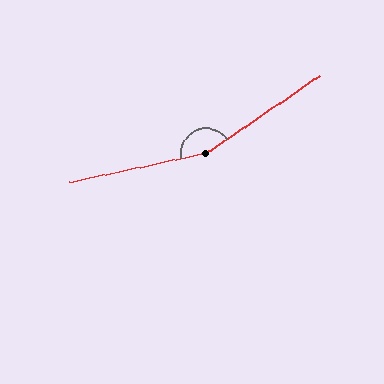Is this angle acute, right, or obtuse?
It is obtuse.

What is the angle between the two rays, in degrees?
Approximately 158 degrees.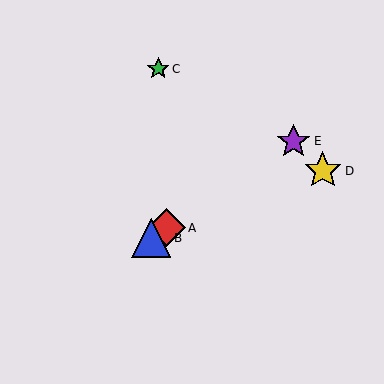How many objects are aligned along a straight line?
3 objects (A, B, E) are aligned along a straight line.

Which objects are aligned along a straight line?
Objects A, B, E are aligned along a straight line.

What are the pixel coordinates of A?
Object A is at (167, 228).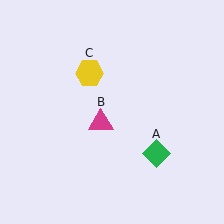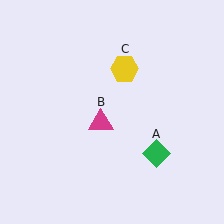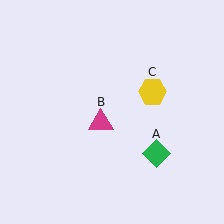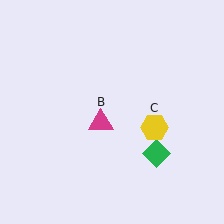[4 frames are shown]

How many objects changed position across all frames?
1 object changed position: yellow hexagon (object C).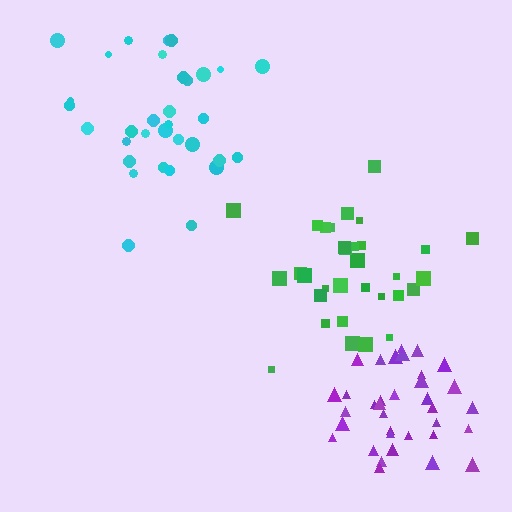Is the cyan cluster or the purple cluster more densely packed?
Purple.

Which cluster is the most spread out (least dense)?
Green.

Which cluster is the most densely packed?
Purple.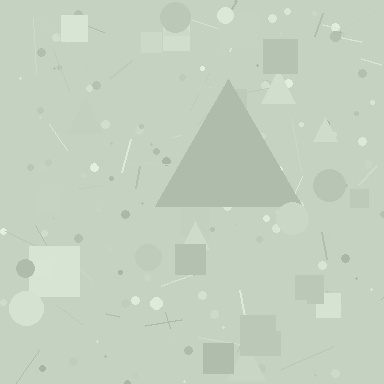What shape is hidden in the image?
A triangle is hidden in the image.